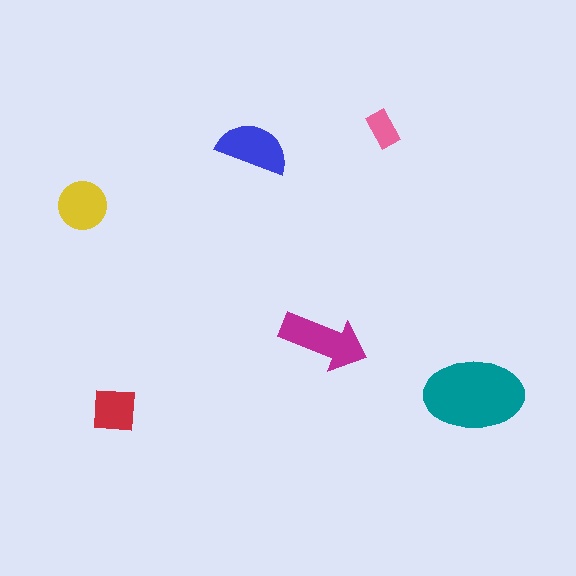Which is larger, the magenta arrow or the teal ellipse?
The teal ellipse.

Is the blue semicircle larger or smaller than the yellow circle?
Larger.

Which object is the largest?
The teal ellipse.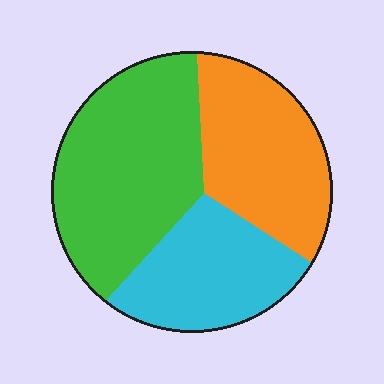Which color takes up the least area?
Cyan, at roughly 25%.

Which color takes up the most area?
Green, at roughly 40%.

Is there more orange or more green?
Green.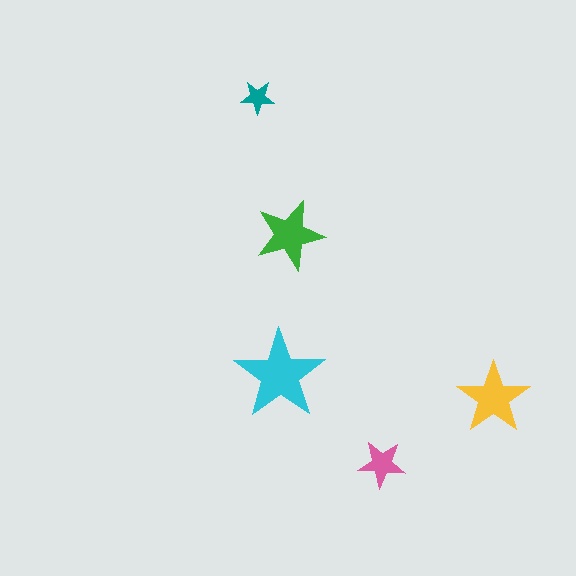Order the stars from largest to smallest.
the cyan one, the yellow one, the green one, the pink one, the teal one.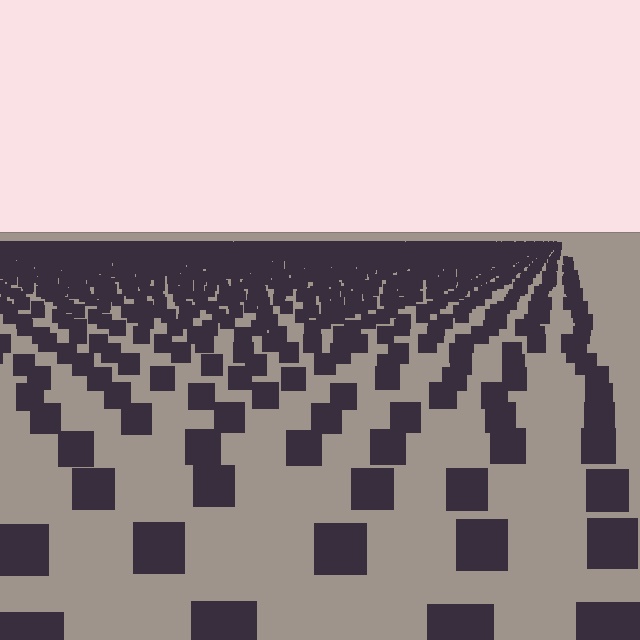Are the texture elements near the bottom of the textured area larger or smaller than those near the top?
Larger. Near the bottom, elements are closer to the viewer and appear at a bigger on-screen size.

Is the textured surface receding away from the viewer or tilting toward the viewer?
The surface is receding away from the viewer. Texture elements get smaller and denser toward the top.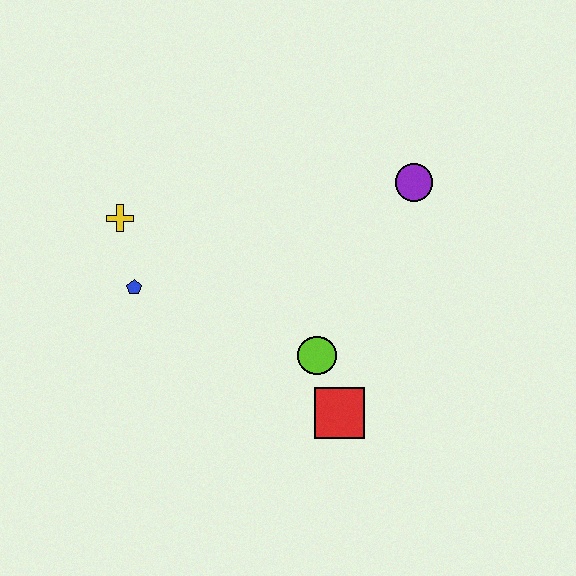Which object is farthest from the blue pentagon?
The purple circle is farthest from the blue pentagon.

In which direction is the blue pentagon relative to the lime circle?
The blue pentagon is to the left of the lime circle.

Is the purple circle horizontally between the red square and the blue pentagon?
No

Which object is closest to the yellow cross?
The blue pentagon is closest to the yellow cross.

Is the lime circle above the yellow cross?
No